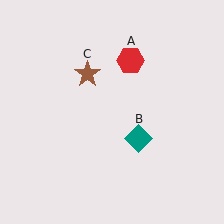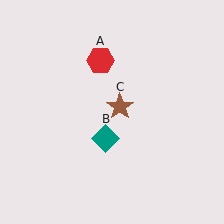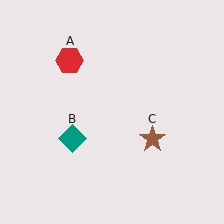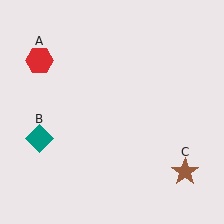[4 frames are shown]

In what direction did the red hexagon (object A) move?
The red hexagon (object A) moved left.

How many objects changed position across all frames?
3 objects changed position: red hexagon (object A), teal diamond (object B), brown star (object C).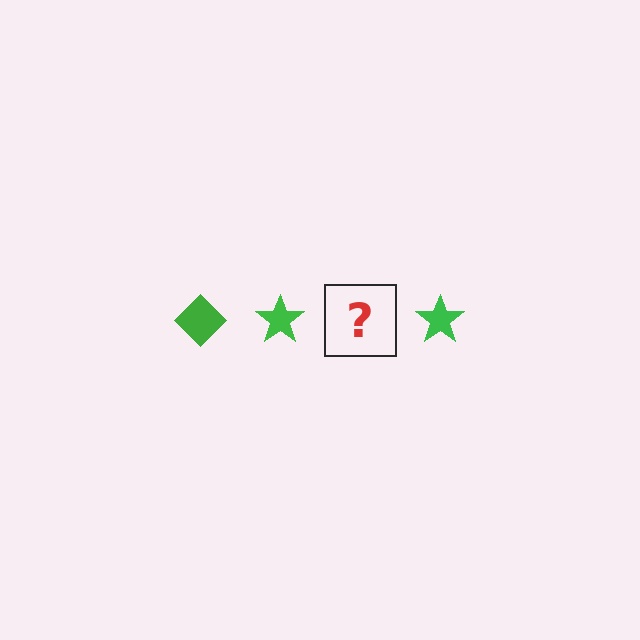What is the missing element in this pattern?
The missing element is a green diamond.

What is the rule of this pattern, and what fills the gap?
The rule is that the pattern cycles through diamond, star shapes in green. The gap should be filled with a green diamond.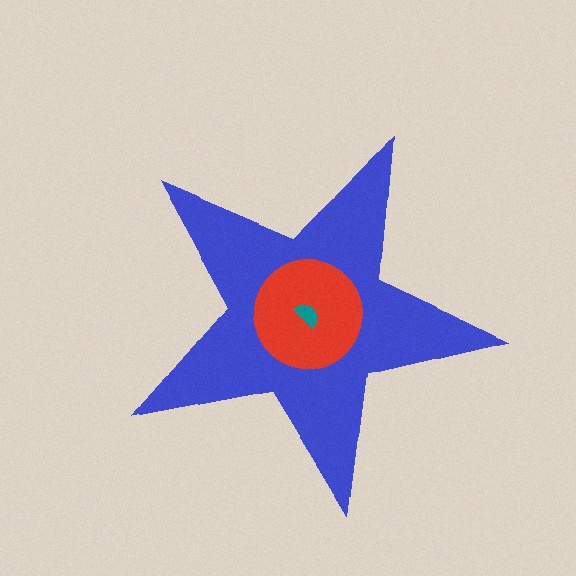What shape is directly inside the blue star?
The red circle.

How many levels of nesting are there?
3.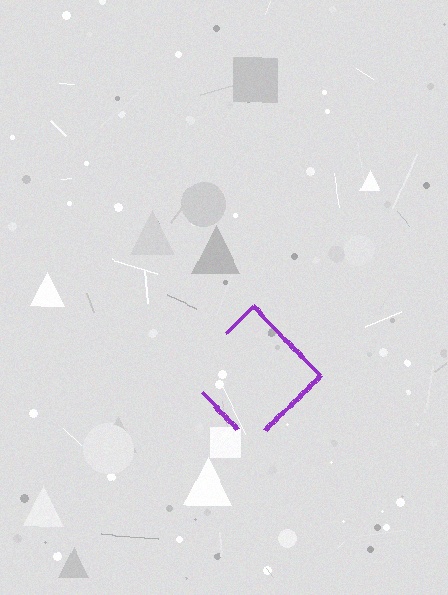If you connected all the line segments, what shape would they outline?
They would outline a diamond.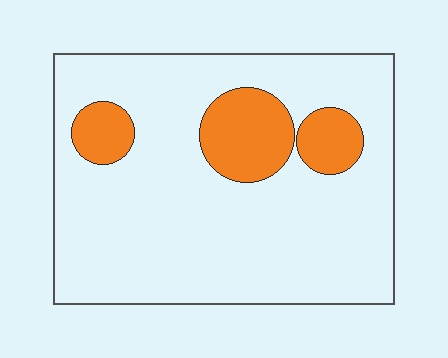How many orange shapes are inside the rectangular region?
3.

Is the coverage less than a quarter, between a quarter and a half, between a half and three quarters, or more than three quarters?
Less than a quarter.